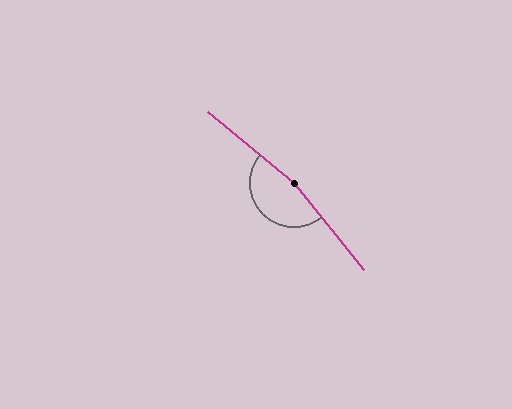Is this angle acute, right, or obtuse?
It is obtuse.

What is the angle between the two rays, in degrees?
Approximately 168 degrees.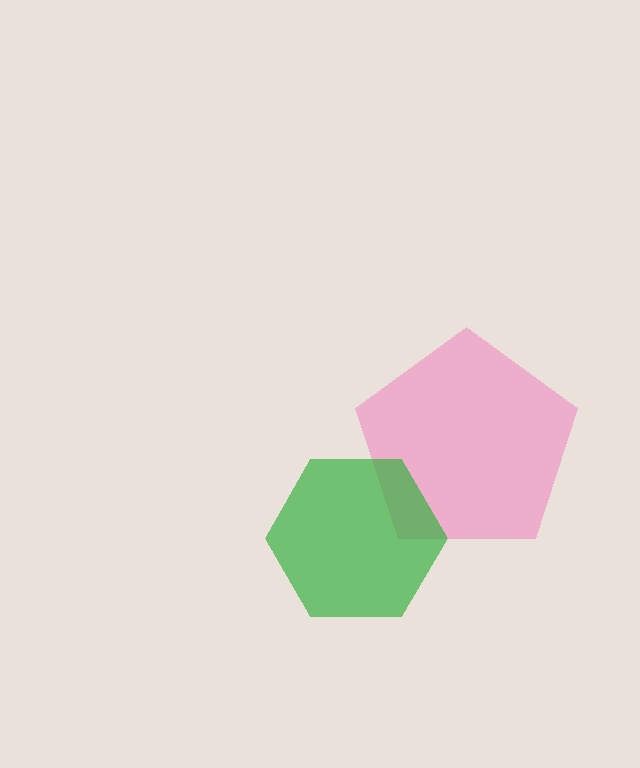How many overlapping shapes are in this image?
There are 2 overlapping shapes in the image.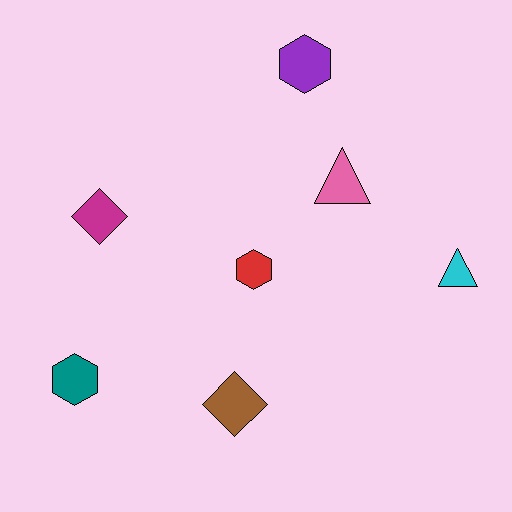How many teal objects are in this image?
There is 1 teal object.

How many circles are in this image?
There are no circles.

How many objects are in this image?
There are 7 objects.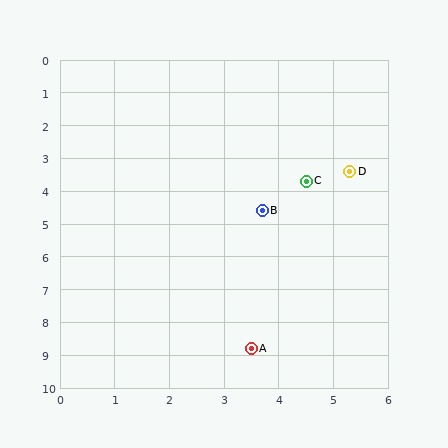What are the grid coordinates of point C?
Point C is at approximately (4.5, 3.7).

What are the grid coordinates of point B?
Point B is at approximately (3.7, 4.6).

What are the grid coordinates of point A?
Point A is at approximately (3.5, 8.8).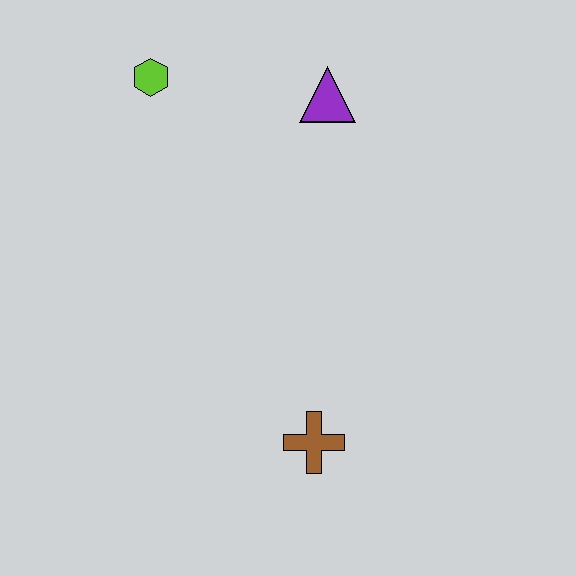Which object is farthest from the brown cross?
The lime hexagon is farthest from the brown cross.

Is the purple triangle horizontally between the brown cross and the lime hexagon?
No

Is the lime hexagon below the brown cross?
No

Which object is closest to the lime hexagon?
The purple triangle is closest to the lime hexagon.